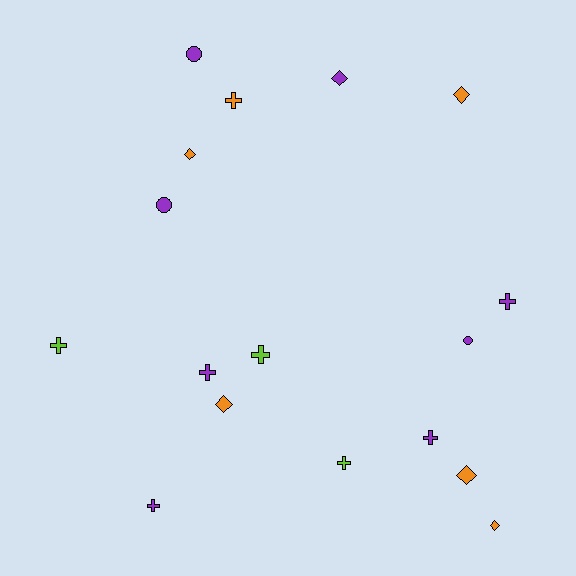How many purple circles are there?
There are 3 purple circles.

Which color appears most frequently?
Purple, with 8 objects.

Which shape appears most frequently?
Cross, with 8 objects.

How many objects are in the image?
There are 17 objects.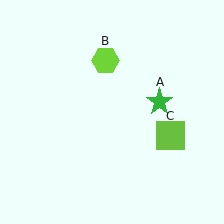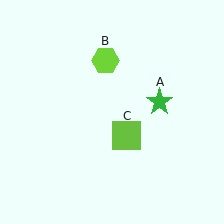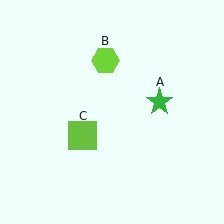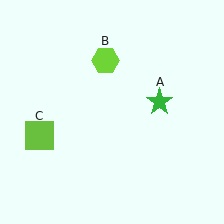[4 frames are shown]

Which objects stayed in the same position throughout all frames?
Green star (object A) and lime hexagon (object B) remained stationary.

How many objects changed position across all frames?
1 object changed position: lime square (object C).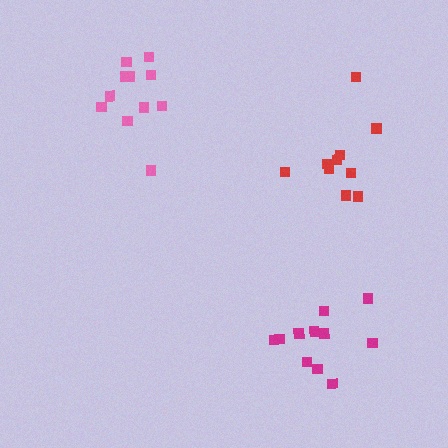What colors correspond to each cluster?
The clusters are colored: pink, red, magenta.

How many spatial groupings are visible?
There are 3 spatial groupings.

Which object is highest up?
The pink cluster is topmost.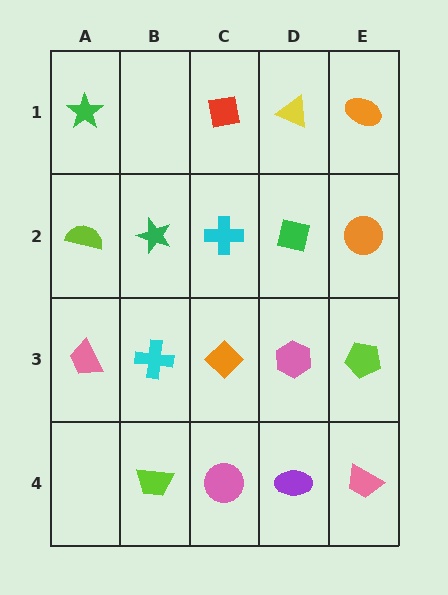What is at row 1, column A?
A green star.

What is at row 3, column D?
A pink hexagon.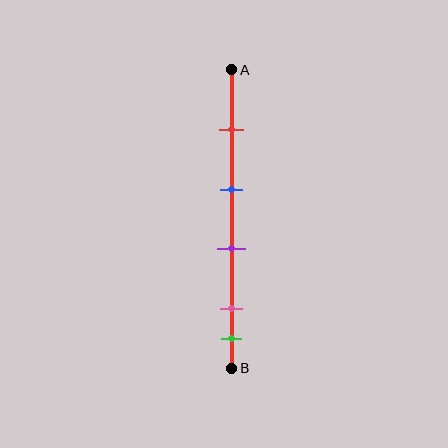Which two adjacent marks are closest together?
The pink and green marks are the closest adjacent pair.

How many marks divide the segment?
There are 5 marks dividing the segment.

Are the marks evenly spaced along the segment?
No, the marks are not evenly spaced.